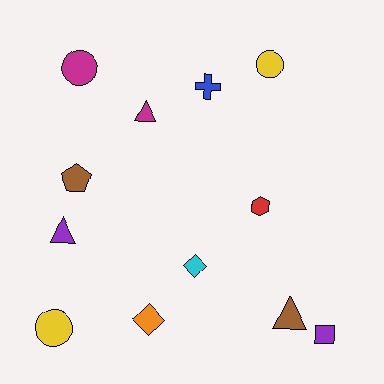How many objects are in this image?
There are 12 objects.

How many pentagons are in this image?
There is 1 pentagon.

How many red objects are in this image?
There is 1 red object.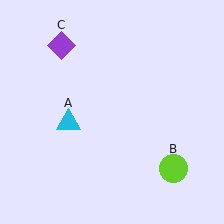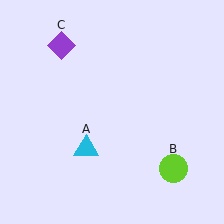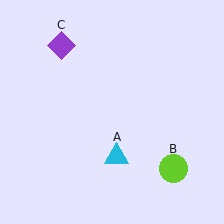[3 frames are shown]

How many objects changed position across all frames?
1 object changed position: cyan triangle (object A).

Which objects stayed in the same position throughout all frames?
Lime circle (object B) and purple diamond (object C) remained stationary.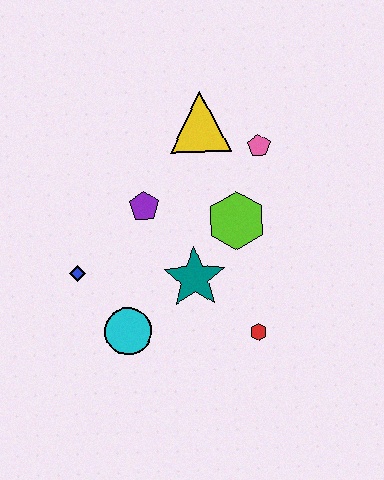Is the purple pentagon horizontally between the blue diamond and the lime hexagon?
Yes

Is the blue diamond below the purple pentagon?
Yes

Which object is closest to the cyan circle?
The blue diamond is closest to the cyan circle.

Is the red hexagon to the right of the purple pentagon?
Yes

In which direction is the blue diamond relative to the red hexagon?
The blue diamond is to the left of the red hexagon.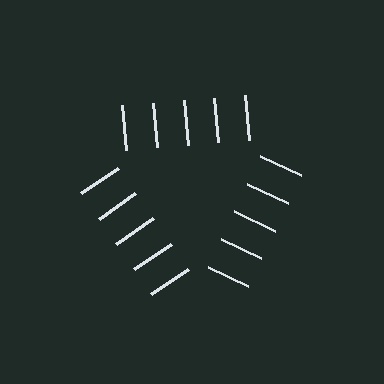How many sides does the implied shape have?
3 sides — the line-ends trace a triangle.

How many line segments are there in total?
15 — 5 along each of the 3 edges.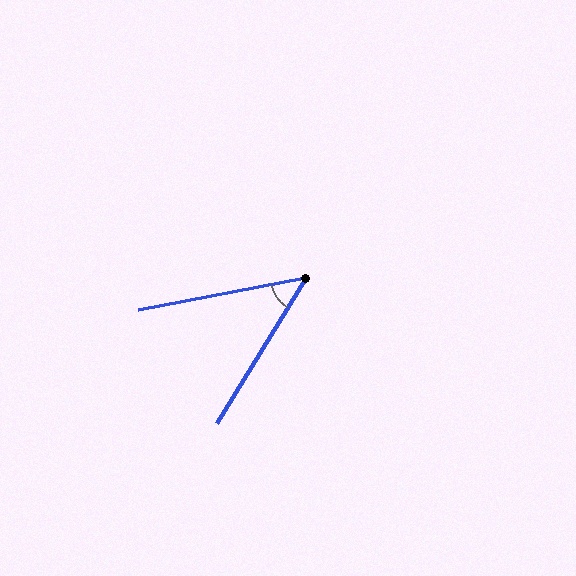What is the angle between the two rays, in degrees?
Approximately 48 degrees.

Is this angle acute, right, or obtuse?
It is acute.